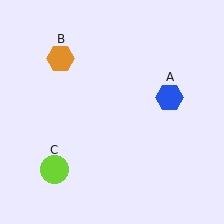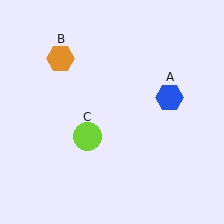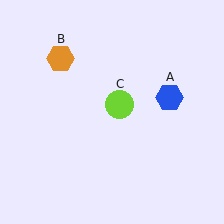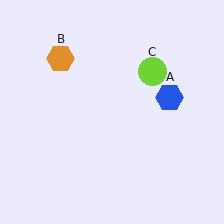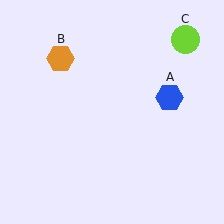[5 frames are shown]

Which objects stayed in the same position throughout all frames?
Blue hexagon (object A) and orange hexagon (object B) remained stationary.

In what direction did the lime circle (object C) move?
The lime circle (object C) moved up and to the right.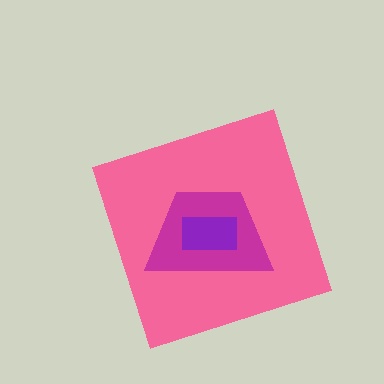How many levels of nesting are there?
3.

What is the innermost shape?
The purple rectangle.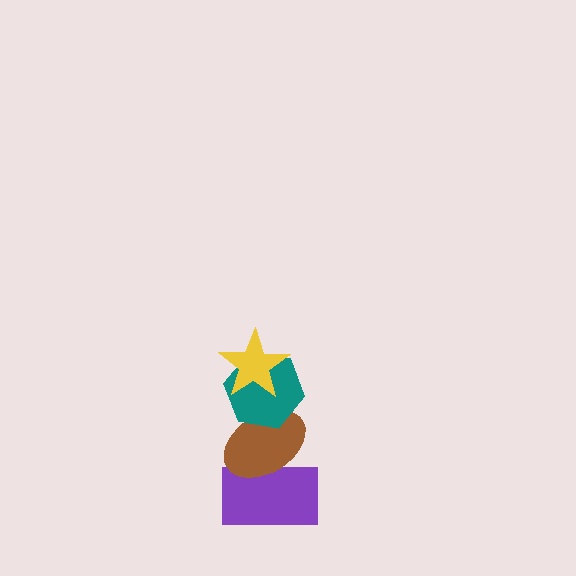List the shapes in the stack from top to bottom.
From top to bottom: the yellow star, the teal hexagon, the brown ellipse, the purple rectangle.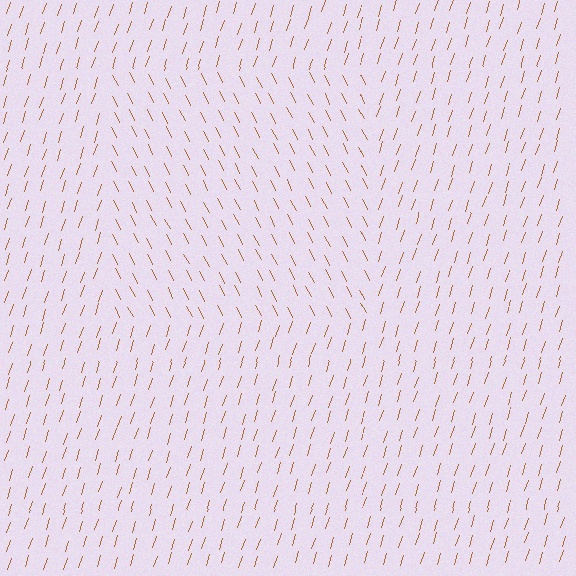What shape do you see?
I see a rectangle.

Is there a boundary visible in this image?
Yes, there is a texture boundary formed by a change in line orientation.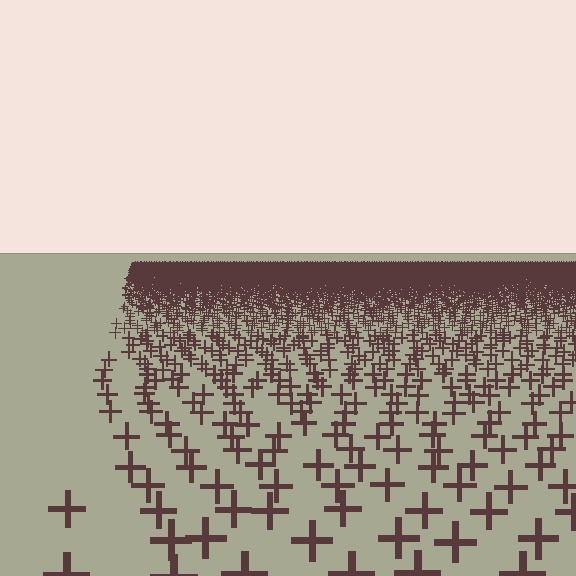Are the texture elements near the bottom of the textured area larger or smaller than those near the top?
Larger. Near the bottom, elements are closer to the viewer and appear at a bigger on-screen size.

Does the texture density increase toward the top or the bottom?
Density increases toward the top.